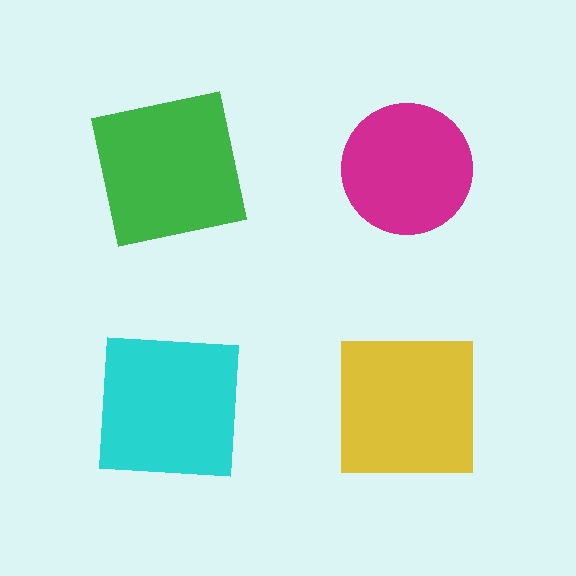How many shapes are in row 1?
2 shapes.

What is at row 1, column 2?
A magenta circle.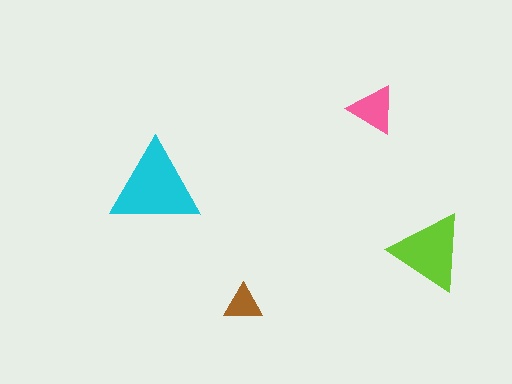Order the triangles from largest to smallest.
the cyan one, the lime one, the pink one, the brown one.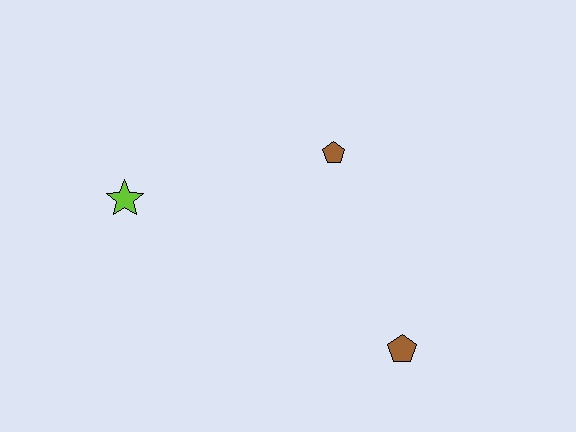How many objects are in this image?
There are 3 objects.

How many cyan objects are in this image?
There are no cyan objects.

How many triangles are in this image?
There are no triangles.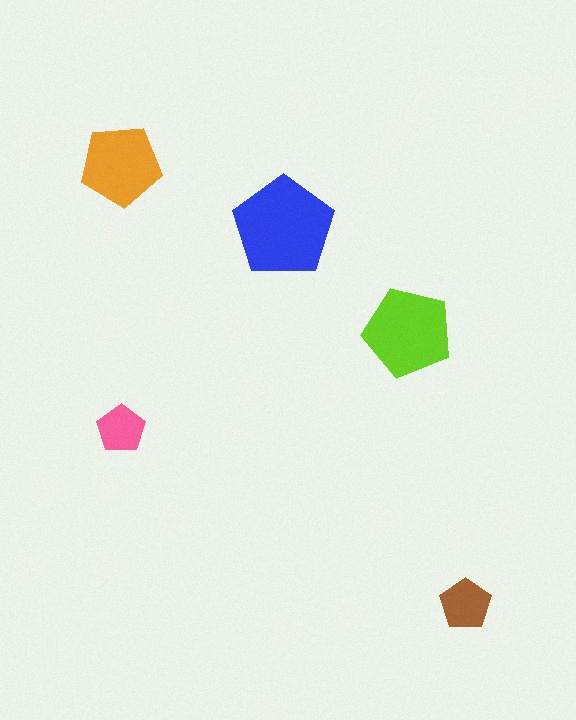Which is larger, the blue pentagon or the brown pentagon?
The blue one.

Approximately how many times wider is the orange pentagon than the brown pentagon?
About 1.5 times wider.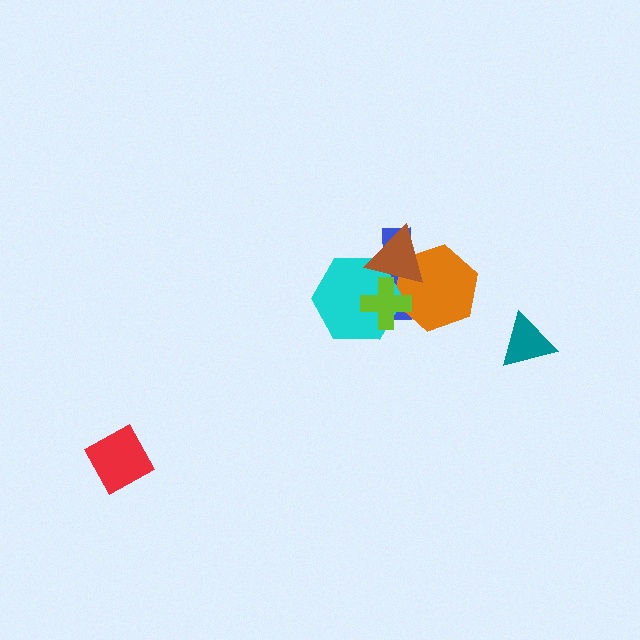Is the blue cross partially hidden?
Yes, it is partially covered by another shape.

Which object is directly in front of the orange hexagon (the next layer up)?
The cyan hexagon is directly in front of the orange hexagon.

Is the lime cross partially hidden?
Yes, it is partially covered by another shape.